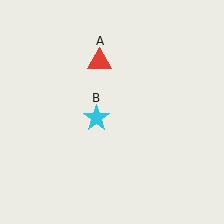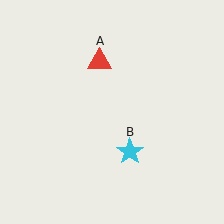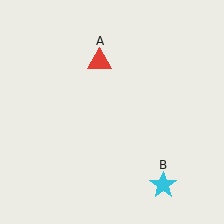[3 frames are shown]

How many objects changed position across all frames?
1 object changed position: cyan star (object B).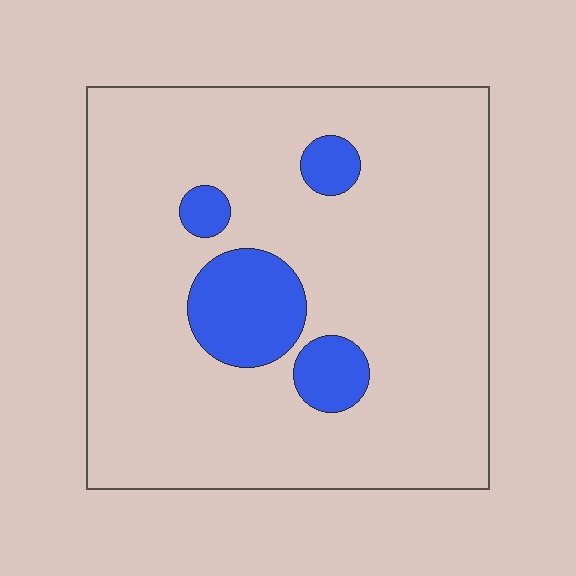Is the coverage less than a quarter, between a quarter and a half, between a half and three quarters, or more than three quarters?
Less than a quarter.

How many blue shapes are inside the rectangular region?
4.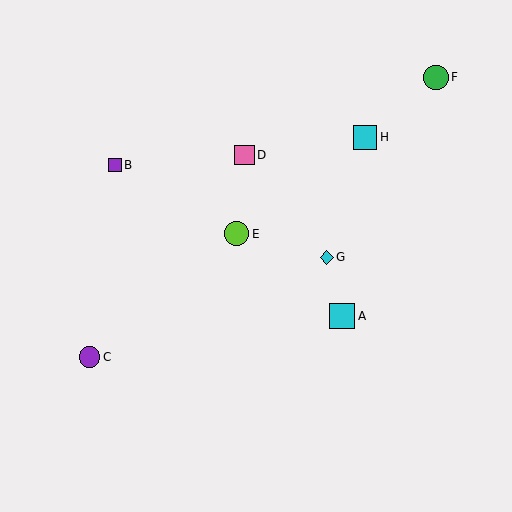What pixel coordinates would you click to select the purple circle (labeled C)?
Click at (89, 357) to select the purple circle C.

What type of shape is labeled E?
Shape E is a lime circle.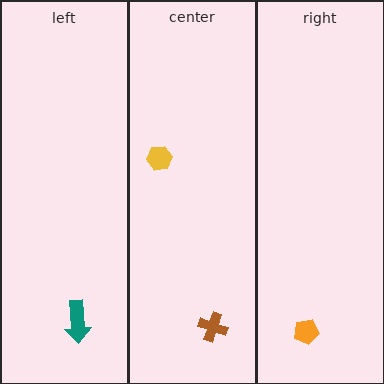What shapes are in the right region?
The orange pentagon.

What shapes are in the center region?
The brown cross, the yellow hexagon.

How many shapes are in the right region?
1.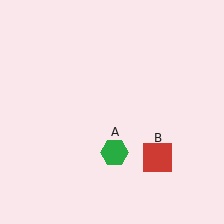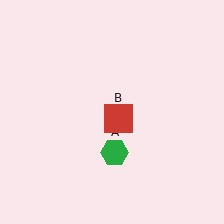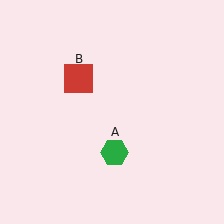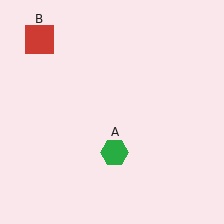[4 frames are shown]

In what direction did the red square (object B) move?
The red square (object B) moved up and to the left.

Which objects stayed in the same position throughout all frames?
Green hexagon (object A) remained stationary.